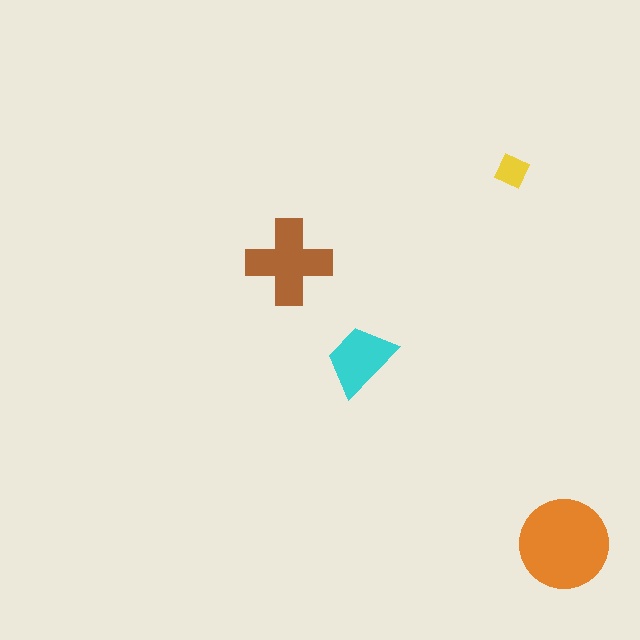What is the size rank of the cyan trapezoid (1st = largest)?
3rd.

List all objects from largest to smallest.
The orange circle, the brown cross, the cyan trapezoid, the yellow diamond.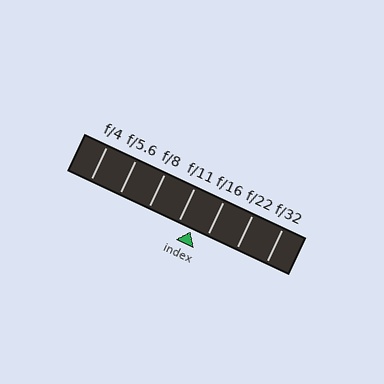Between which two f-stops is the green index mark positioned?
The index mark is between f/11 and f/16.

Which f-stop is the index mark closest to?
The index mark is closest to f/11.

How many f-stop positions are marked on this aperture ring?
There are 7 f-stop positions marked.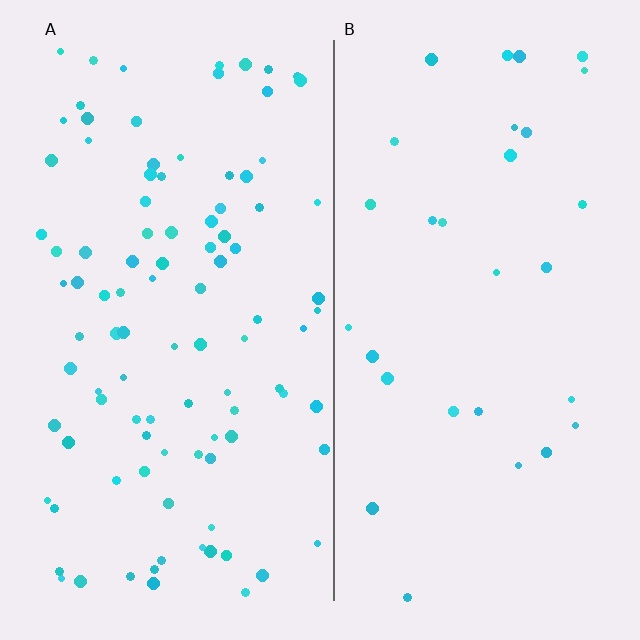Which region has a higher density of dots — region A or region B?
A (the left).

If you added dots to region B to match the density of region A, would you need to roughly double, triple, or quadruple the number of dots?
Approximately triple.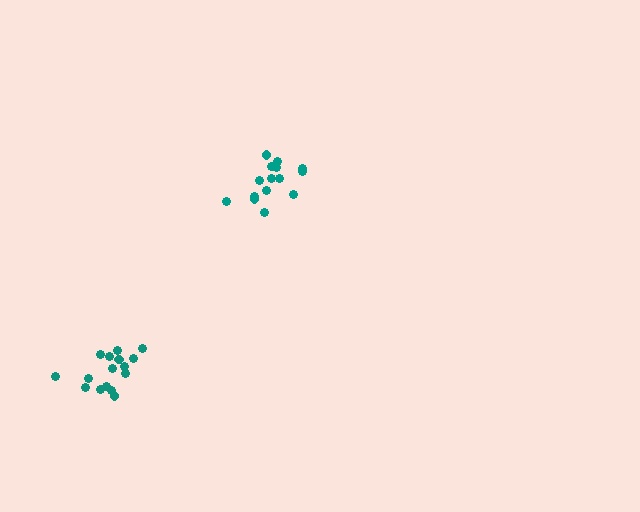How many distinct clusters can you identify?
There are 2 distinct clusters.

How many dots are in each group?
Group 1: 16 dots, Group 2: 15 dots (31 total).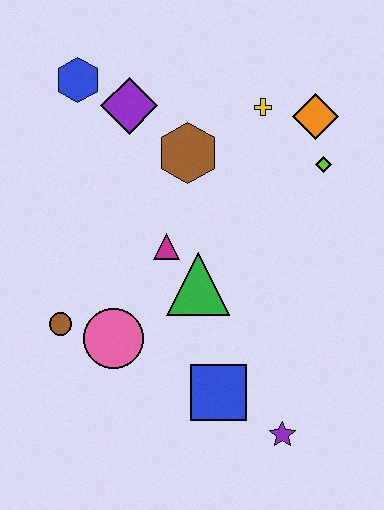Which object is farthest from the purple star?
The blue hexagon is farthest from the purple star.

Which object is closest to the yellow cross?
The orange diamond is closest to the yellow cross.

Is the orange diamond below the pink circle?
No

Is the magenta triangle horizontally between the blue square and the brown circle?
Yes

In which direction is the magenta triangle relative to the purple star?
The magenta triangle is above the purple star.